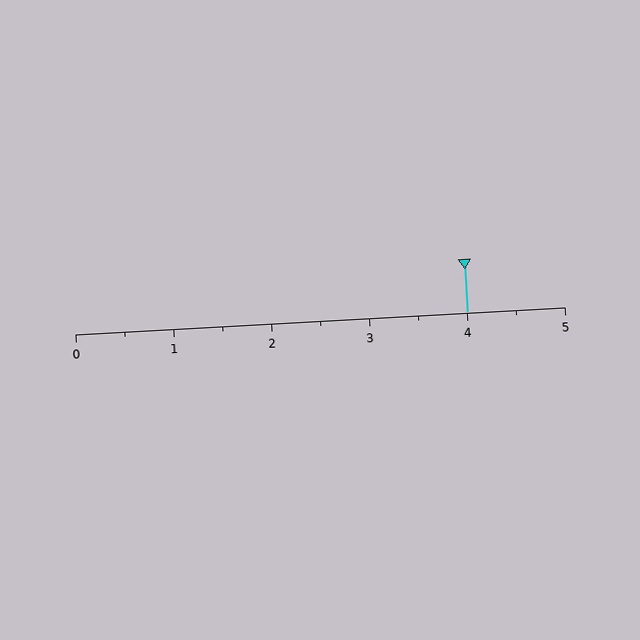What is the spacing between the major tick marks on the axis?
The major ticks are spaced 1 apart.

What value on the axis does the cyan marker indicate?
The marker indicates approximately 4.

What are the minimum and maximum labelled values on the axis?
The axis runs from 0 to 5.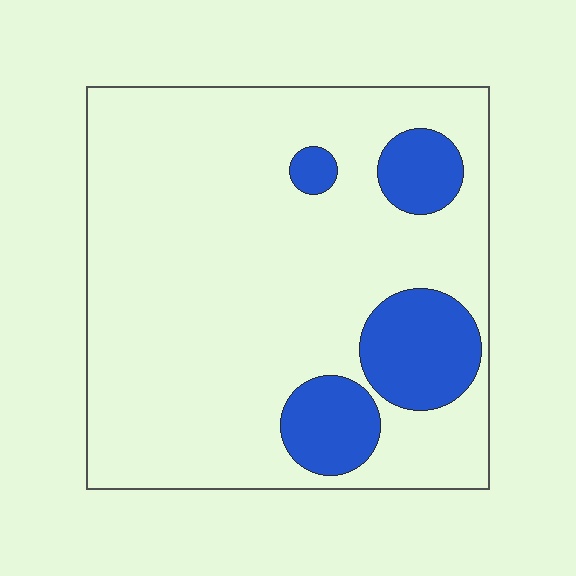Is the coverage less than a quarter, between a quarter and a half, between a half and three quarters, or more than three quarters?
Less than a quarter.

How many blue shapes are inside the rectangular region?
4.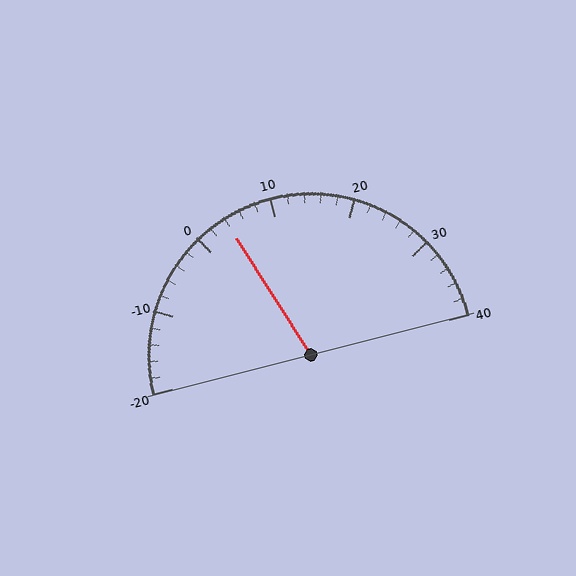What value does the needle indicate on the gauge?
The needle indicates approximately 4.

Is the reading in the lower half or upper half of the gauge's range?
The reading is in the lower half of the range (-20 to 40).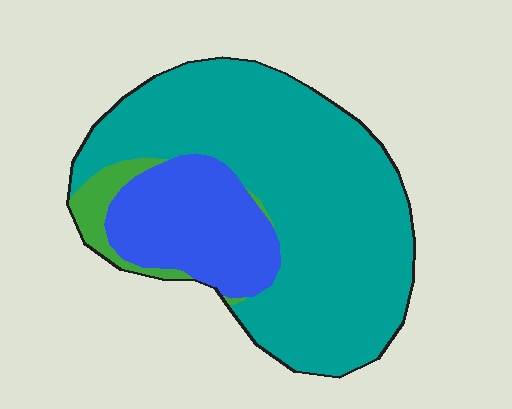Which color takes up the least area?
Green, at roughly 5%.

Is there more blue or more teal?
Teal.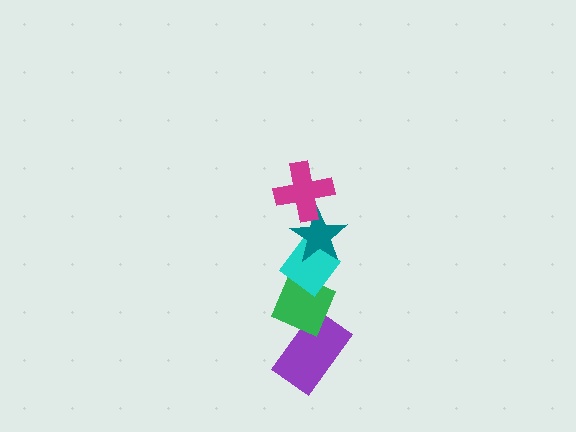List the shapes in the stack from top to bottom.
From top to bottom: the magenta cross, the teal star, the cyan diamond, the green diamond, the purple rectangle.